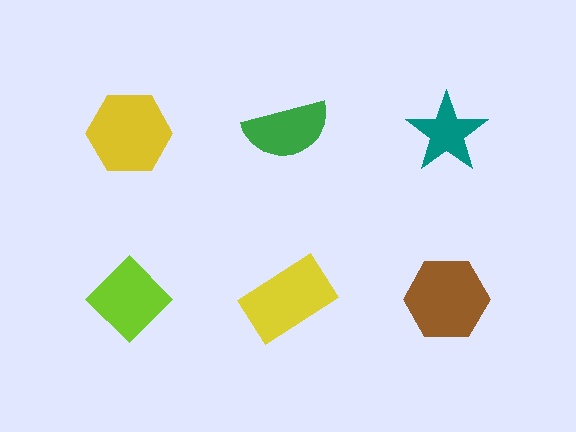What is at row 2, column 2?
A yellow rectangle.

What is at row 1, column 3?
A teal star.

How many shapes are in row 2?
3 shapes.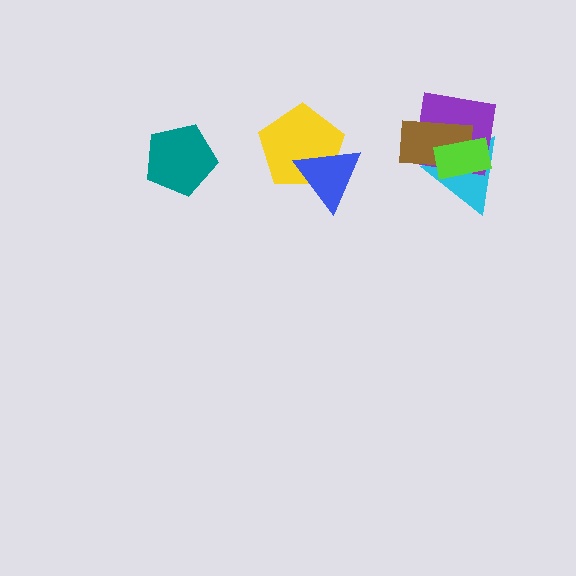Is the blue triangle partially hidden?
No, no other shape covers it.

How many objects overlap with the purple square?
3 objects overlap with the purple square.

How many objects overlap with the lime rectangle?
3 objects overlap with the lime rectangle.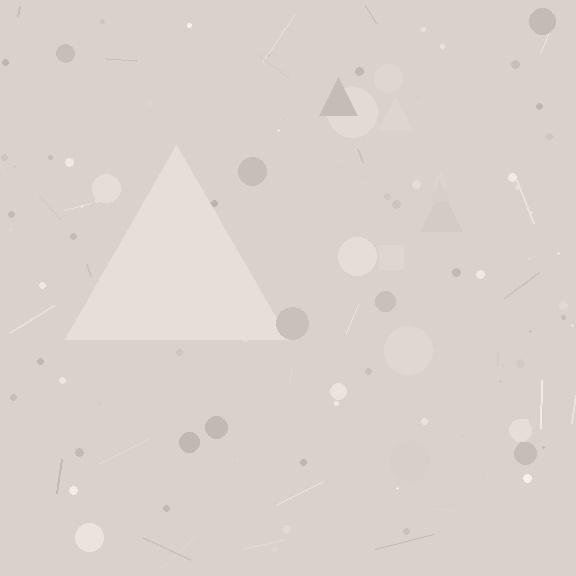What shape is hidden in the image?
A triangle is hidden in the image.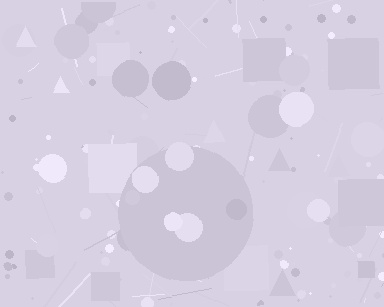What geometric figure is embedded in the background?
A circle is embedded in the background.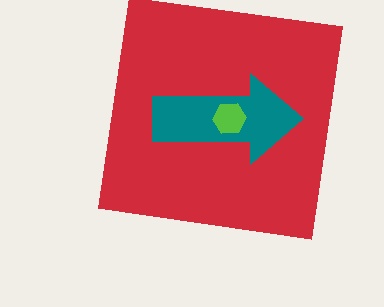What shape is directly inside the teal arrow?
The lime hexagon.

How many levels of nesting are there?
3.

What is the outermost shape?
The red square.